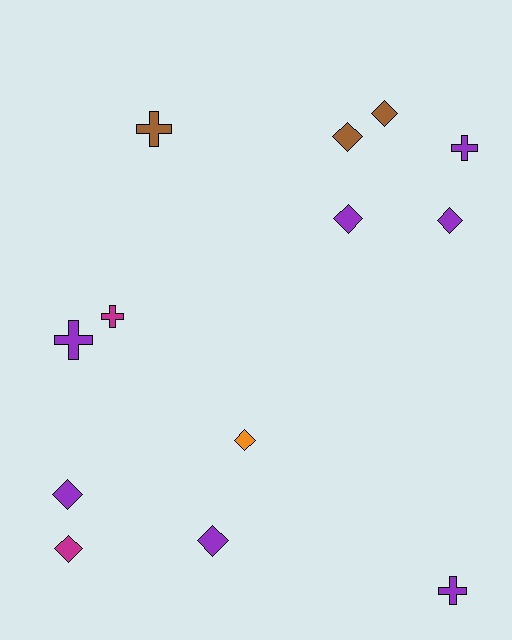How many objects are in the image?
There are 13 objects.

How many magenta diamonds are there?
There is 1 magenta diamond.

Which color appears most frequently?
Purple, with 7 objects.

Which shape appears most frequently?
Diamond, with 8 objects.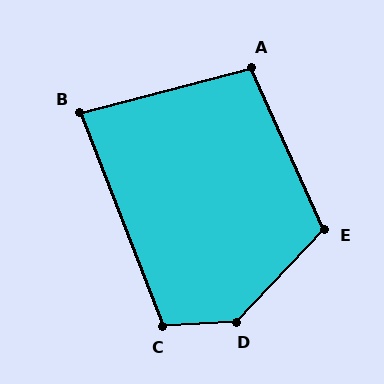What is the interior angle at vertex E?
Approximately 112 degrees (obtuse).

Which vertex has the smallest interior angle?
B, at approximately 83 degrees.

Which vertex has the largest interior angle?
D, at approximately 137 degrees.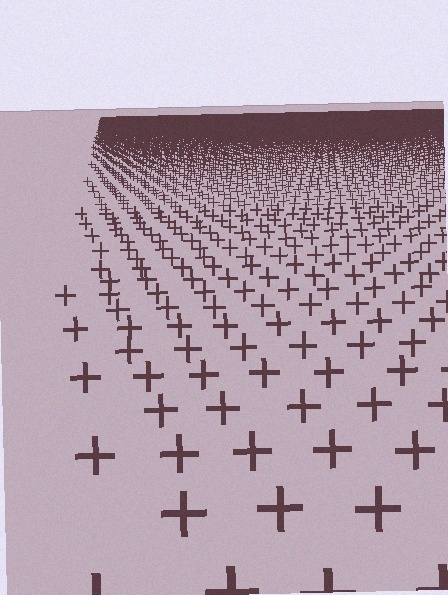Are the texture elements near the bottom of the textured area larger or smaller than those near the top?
Larger. Near the bottom, elements are closer to the viewer and appear at a bigger on-screen size.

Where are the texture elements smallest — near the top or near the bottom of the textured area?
Near the top.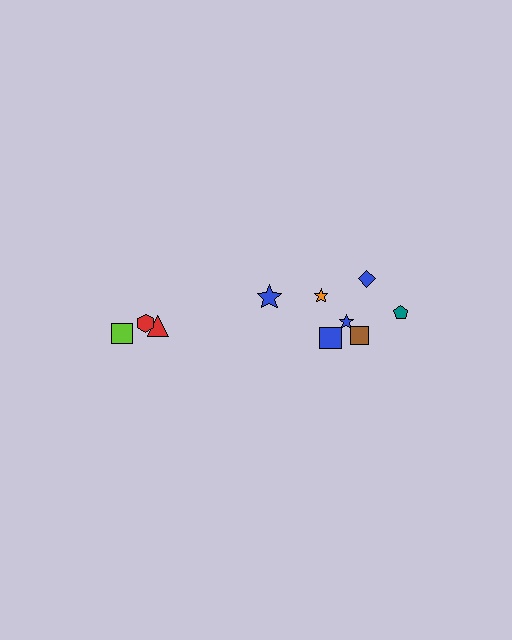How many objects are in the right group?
There are 7 objects.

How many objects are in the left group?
There are 3 objects.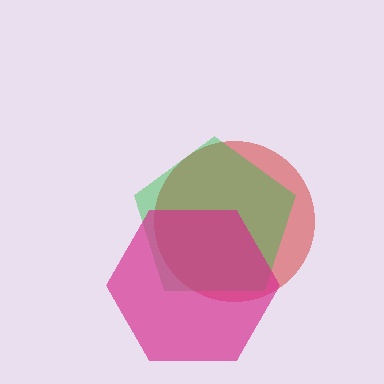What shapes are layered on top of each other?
The layered shapes are: a red circle, a green pentagon, a magenta hexagon.